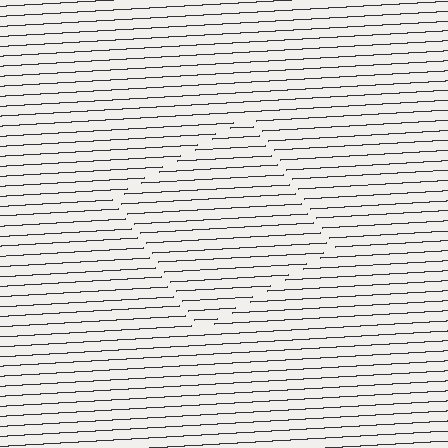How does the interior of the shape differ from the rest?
The interior of the shape contains the same grating, shifted by half a period — the contour is defined by the phase discontinuity where line-ends from the inner and outer gratings abut.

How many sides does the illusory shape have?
4 sides — the line-ends trace a square.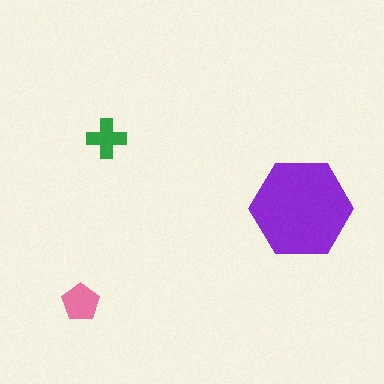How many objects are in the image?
There are 3 objects in the image.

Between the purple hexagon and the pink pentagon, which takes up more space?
The purple hexagon.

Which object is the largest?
The purple hexagon.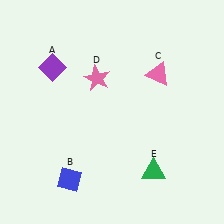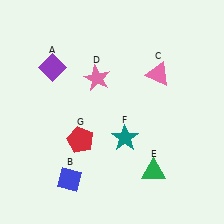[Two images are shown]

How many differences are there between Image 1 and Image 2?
There are 2 differences between the two images.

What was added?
A teal star (F), a red pentagon (G) were added in Image 2.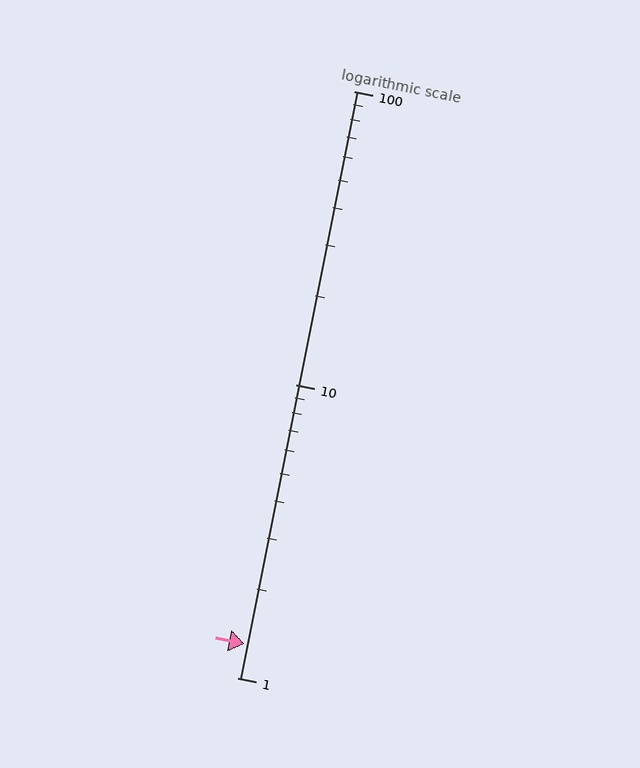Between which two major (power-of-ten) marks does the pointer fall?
The pointer is between 1 and 10.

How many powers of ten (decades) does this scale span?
The scale spans 2 decades, from 1 to 100.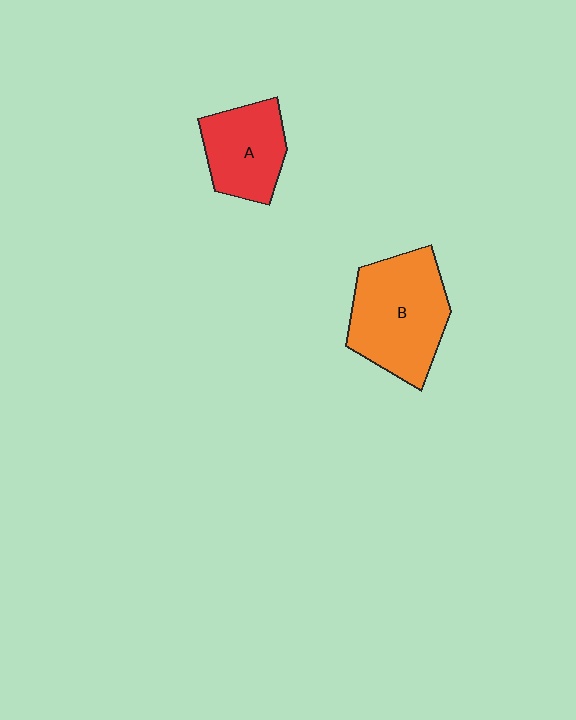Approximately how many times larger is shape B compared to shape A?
Approximately 1.5 times.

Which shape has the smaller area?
Shape A (red).